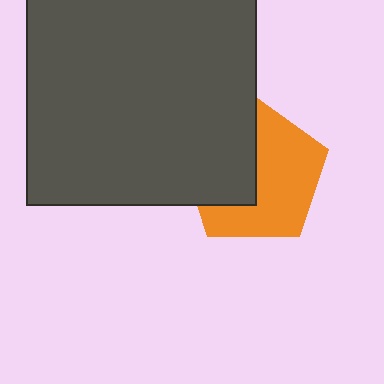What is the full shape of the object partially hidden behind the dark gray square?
The partially hidden object is an orange pentagon.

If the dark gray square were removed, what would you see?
You would see the complete orange pentagon.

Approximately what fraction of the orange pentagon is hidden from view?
Roughly 42% of the orange pentagon is hidden behind the dark gray square.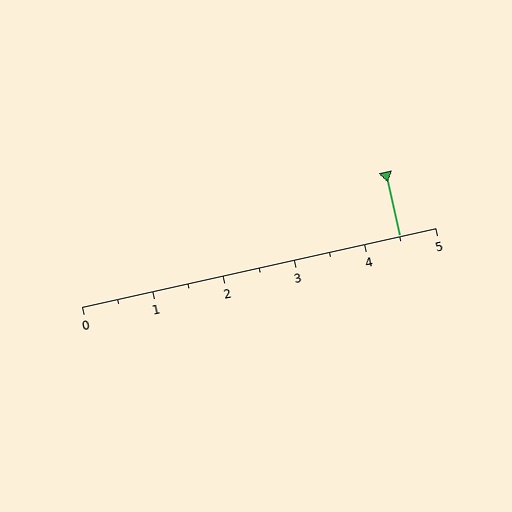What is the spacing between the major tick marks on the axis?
The major ticks are spaced 1 apart.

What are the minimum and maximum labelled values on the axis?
The axis runs from 0 to 5.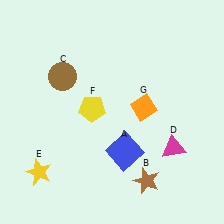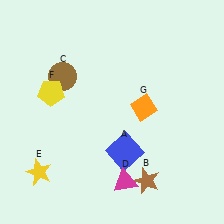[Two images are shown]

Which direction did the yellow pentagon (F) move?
The yellow pentagon (F) moved left.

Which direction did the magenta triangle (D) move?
The magenta triangle (D) moved left.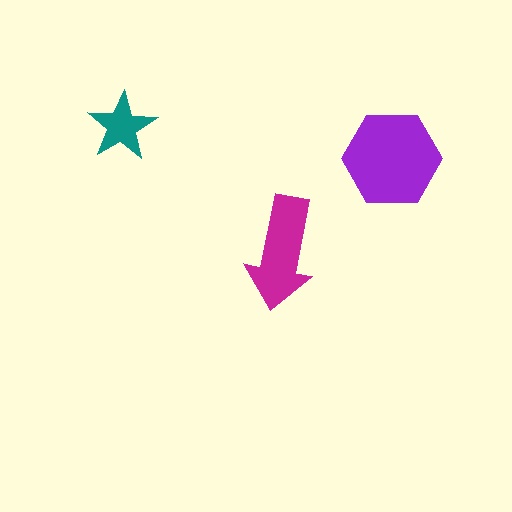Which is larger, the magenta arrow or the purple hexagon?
The purple hexagon.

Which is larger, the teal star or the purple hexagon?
The purple hexagon.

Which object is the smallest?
The teal star.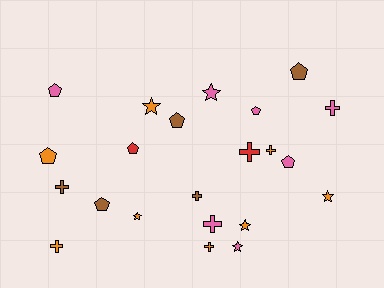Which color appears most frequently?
Orange, with 8 objects.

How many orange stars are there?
There are 4 orange stars.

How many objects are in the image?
There are 22 objects.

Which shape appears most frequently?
Pentagon, with 8 objects.